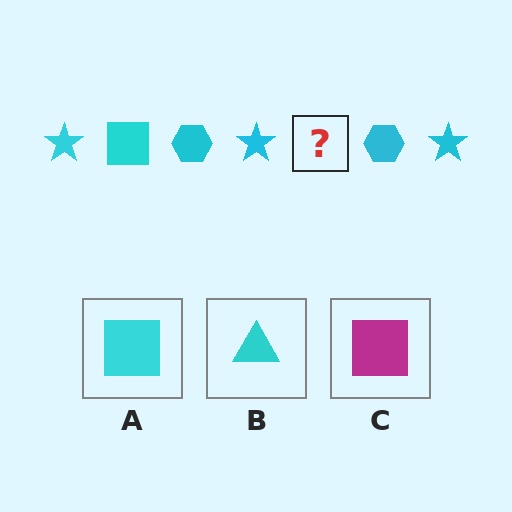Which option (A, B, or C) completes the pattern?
A.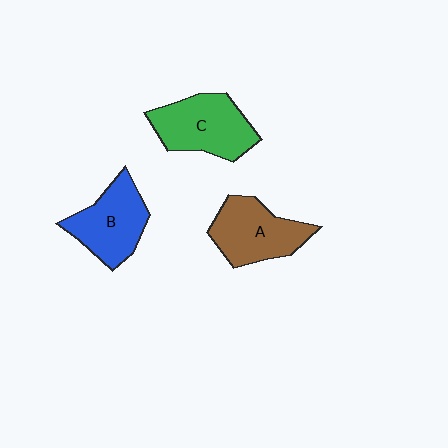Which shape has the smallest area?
Shape B (blue).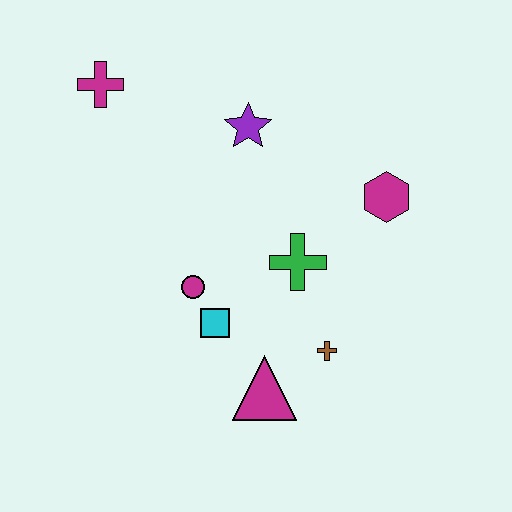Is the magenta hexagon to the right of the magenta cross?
Yes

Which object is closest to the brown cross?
The magenta triangle is closest to the brown cross.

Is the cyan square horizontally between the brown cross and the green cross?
No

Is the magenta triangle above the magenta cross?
No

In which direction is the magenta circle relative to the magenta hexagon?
The magenta circle is to the left of the magenta hexagon.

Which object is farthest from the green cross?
The magenta cross is farthest from the green cross.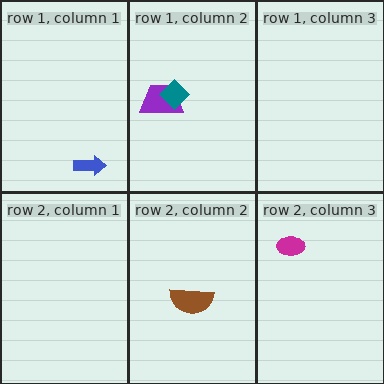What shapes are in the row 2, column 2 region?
The brown semicircle.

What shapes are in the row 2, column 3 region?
The magenta ellipse.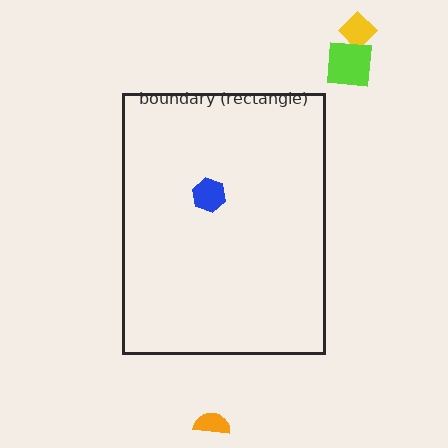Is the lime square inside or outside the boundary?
Outside.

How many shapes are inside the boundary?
1 inside, 3 outside.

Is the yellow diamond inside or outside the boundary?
Outside.